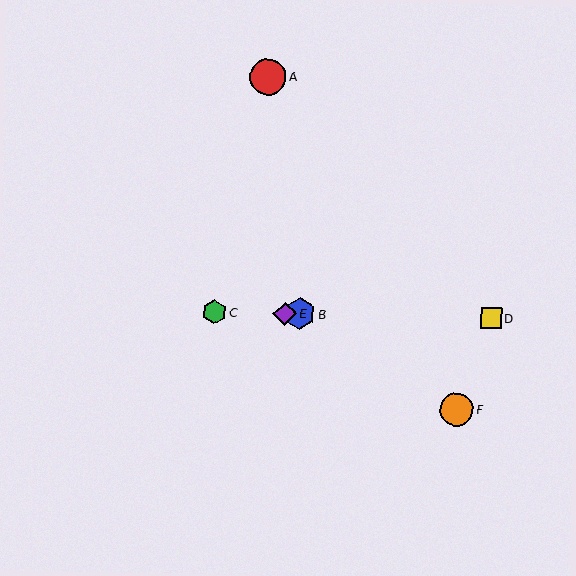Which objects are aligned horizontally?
Objects B, C, D, E are aligned horizontally.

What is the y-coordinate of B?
Object B is at y≈314.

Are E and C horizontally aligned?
Yes, both are at y≈314.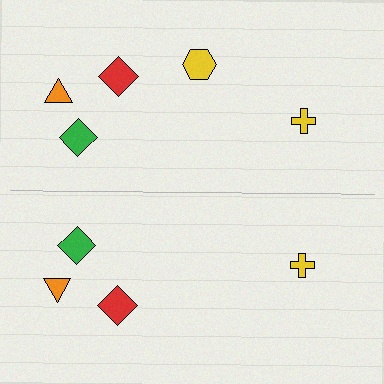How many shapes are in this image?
There are 9 shapes in this image.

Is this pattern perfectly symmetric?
No, the pattern is not perfectly symmetric. A yellow hexagon is missing from the bottom side.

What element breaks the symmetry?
A yellow hexagon is missing from the bottom side.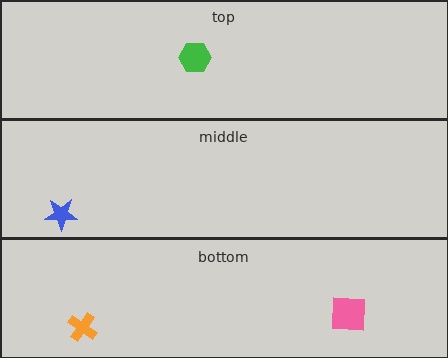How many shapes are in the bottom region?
2.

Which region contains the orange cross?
The bottom region.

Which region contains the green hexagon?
The top region.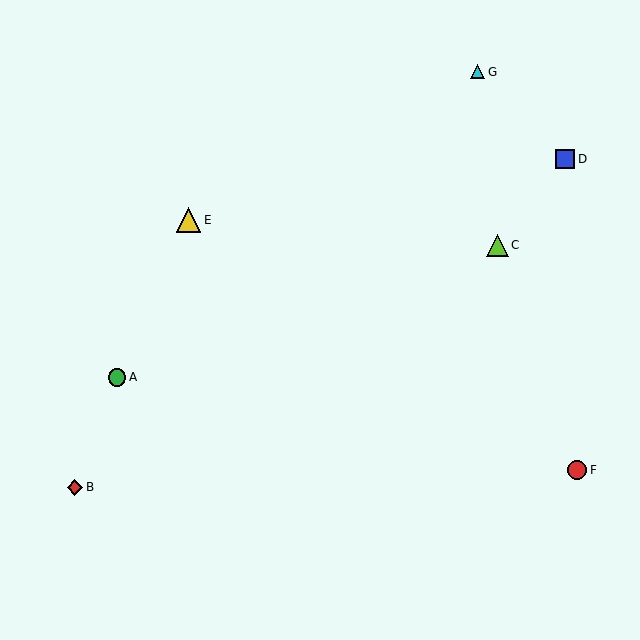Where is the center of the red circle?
The center of the red circle is at (577, 470).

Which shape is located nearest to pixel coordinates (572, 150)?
The blue square (labeled D) at (565, 159) is nearest to that location.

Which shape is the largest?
The yellow triangle (labeled E) is the largest.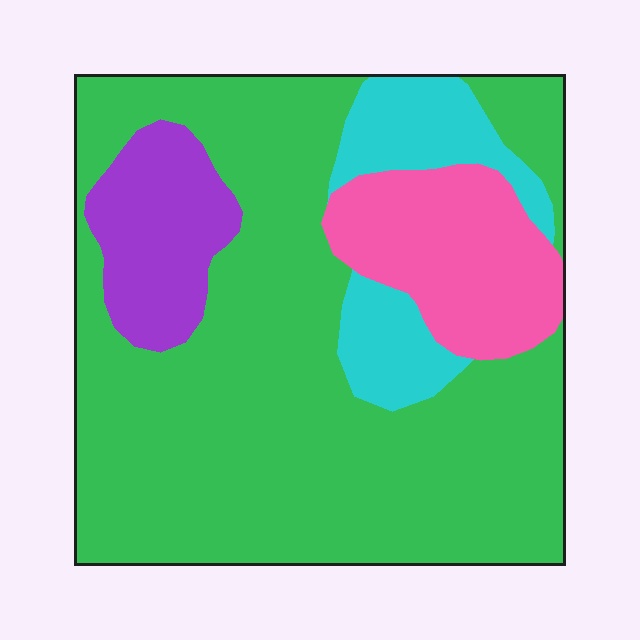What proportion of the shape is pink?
Pink takes up about one eighth (1/8) of the shape.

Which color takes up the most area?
Green, at roughly 65%.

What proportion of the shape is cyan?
Cyan takes up less than a quarter of the shape.